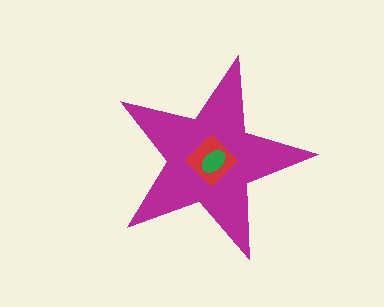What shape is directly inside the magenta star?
The red diamond.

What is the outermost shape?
The magenta star.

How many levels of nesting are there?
3.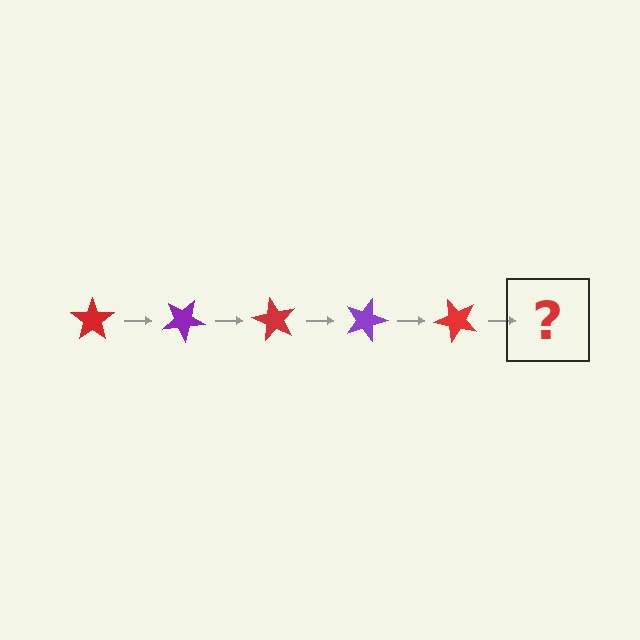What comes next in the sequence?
The next element should be a purple star, rotated 150 degrees from the start.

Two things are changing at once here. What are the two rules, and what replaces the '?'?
The two rules are that it rotates 30 degrees each step and the color cycles through red and purple. The '?' should be a purple star, rotated 150 degrees from the start.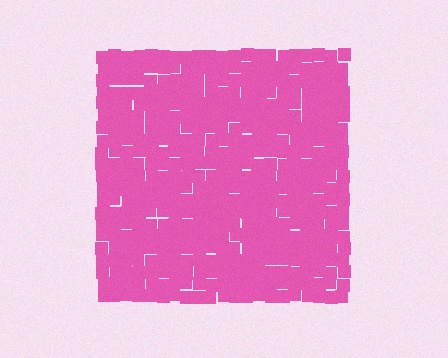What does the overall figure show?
The overall figure shows a square.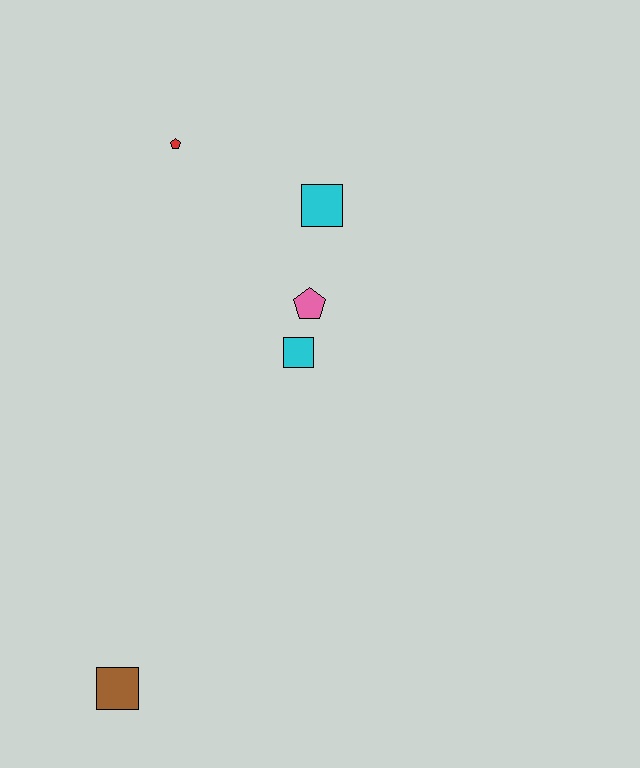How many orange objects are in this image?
There are no orange objects.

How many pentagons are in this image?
There are 2 pentagons.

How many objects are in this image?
There are 5 objects.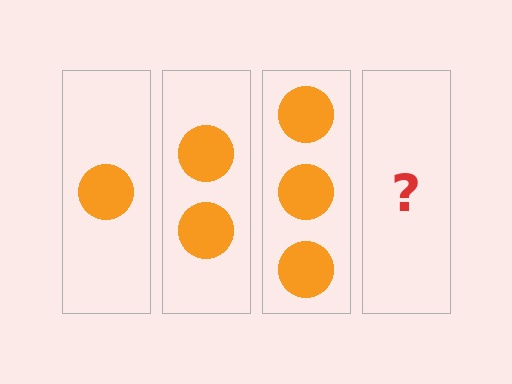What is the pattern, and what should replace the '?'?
The pattern is that each step adds one more circle. The '?' should be 4 circles.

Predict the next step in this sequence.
The next step is 4 circles.